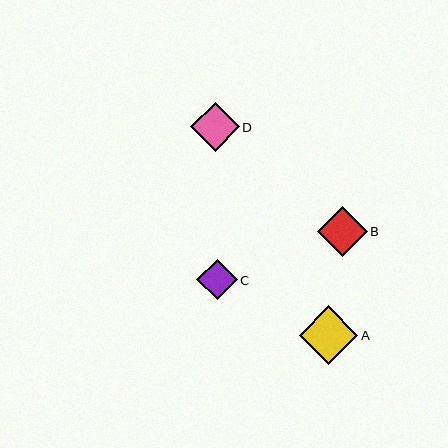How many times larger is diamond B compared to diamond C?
Diamond B is approximately 1.2 times the size of diamond C.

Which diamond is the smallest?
Diamond C is the smallest with a size of approximately 40 pixels.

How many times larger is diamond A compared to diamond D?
Diamond A is approximately 1.2 times the size of diamond D.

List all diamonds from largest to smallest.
From largest to smallest: A, B, D, C.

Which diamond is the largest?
Diamond A is the largest with a size of approximately 59 pixels.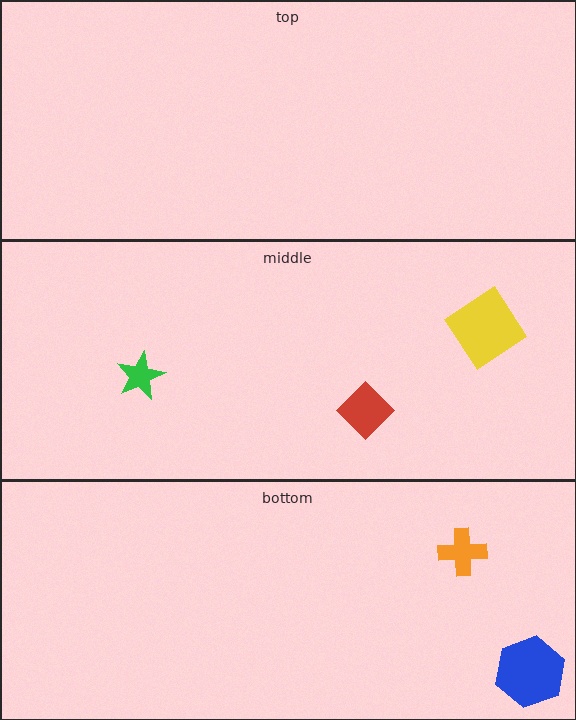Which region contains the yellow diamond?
The middle region.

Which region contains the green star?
The middle region.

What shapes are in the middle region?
The yellow diamond, the green star, the red diamond.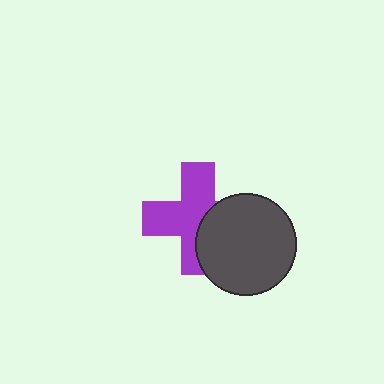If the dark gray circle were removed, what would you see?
You would see the complete purple cross.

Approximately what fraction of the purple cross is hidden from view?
Roughly 37% of the purple cross is hidden behind the dark gray circle.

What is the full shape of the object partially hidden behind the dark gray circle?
The partially hidden object is a purple cross.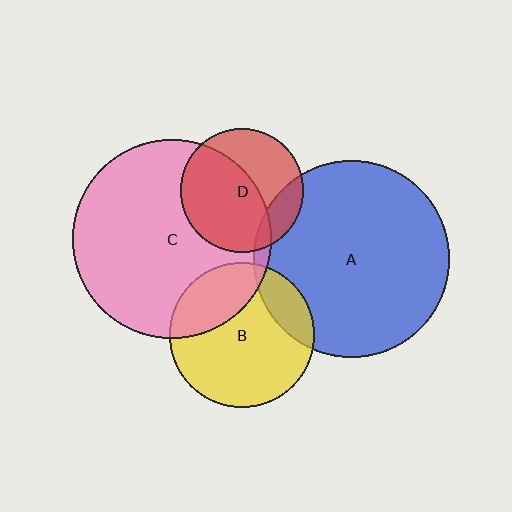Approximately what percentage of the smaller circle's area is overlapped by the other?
Approximately 15%.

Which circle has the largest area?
Circle C (pink).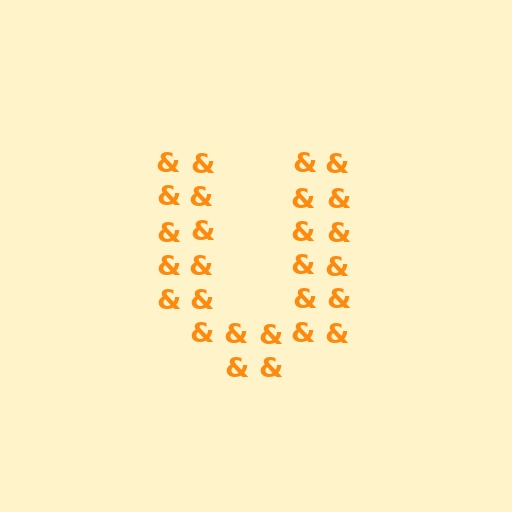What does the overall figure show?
The overall figure shows the letter U.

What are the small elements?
The small elements are ampersands.